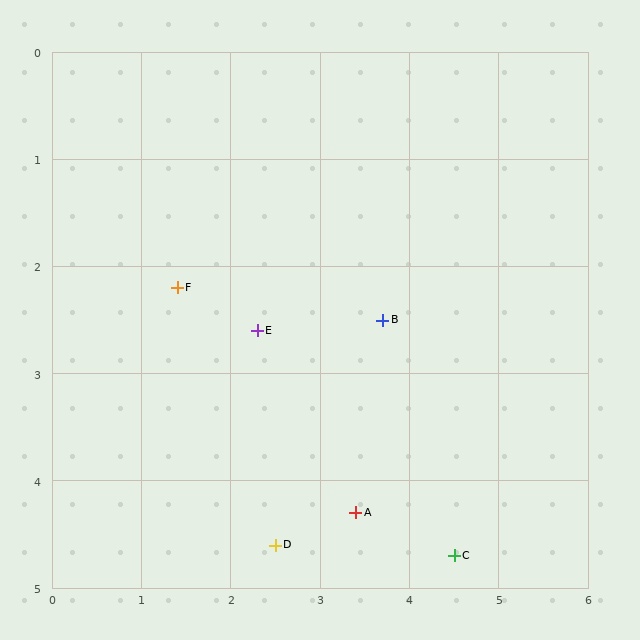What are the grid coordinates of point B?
Point B is at approximately (3.7, 2.5).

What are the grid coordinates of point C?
Point C is at approximately (4.5, 4.7).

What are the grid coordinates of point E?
Point E is at approximately (2.3, 2.6).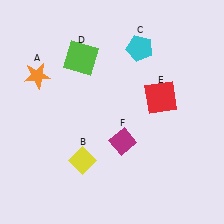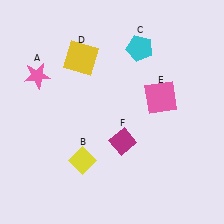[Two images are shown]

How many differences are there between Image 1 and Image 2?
There are 3 differences between the two images.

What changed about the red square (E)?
In Image 1, E is red. In Image 2, it changed to pink.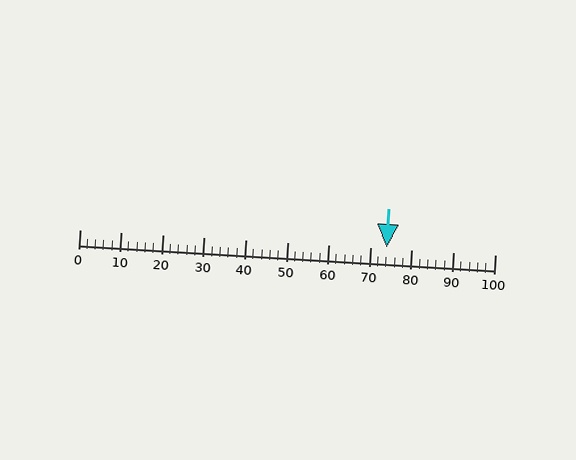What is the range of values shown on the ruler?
The ruler shows values from 0 to 100.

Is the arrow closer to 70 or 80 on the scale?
The arrow is closer to 70.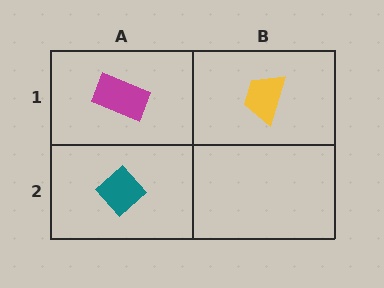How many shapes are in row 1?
2 shapes.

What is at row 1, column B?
A yellow trapezoid.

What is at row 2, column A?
A teal diamond.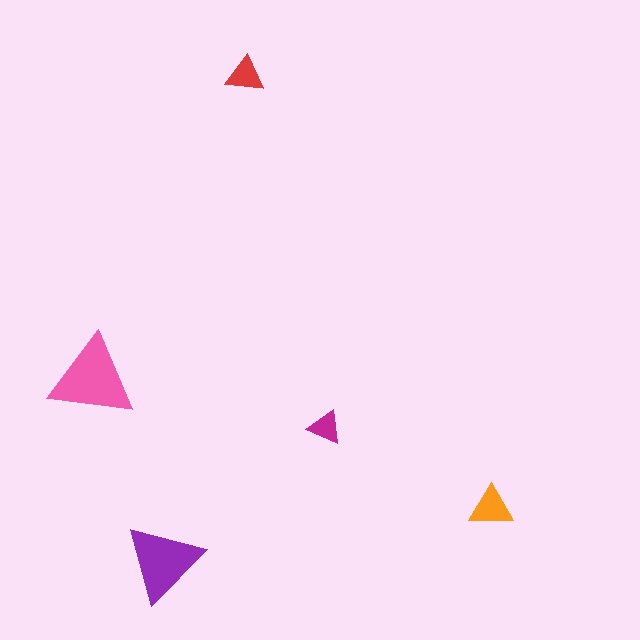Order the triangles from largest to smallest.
the pink one, the purple one, the orange one, the red one, the magenta one.